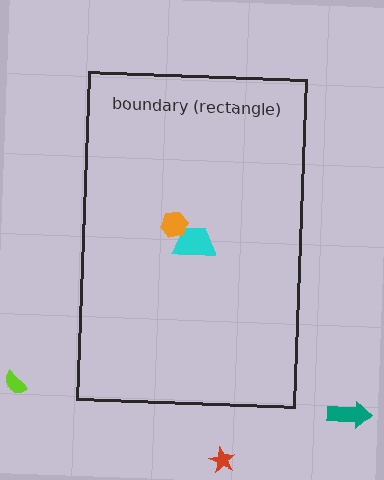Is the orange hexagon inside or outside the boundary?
Inside.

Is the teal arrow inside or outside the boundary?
Outside.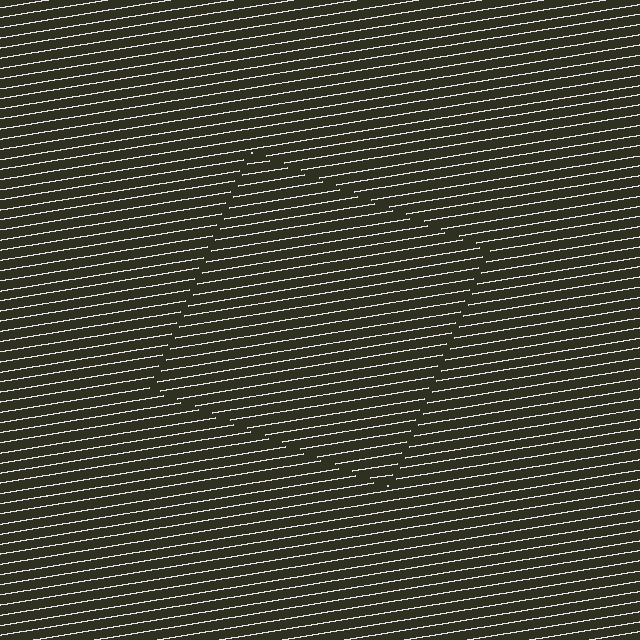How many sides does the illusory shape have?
4 sides — the line-ends trace a square.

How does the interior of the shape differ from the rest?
The interior of the shape contains the same grating, shifted by half a period — the contour is defined by the phase discontinuity where line-ends from the inner and outer gratings abut.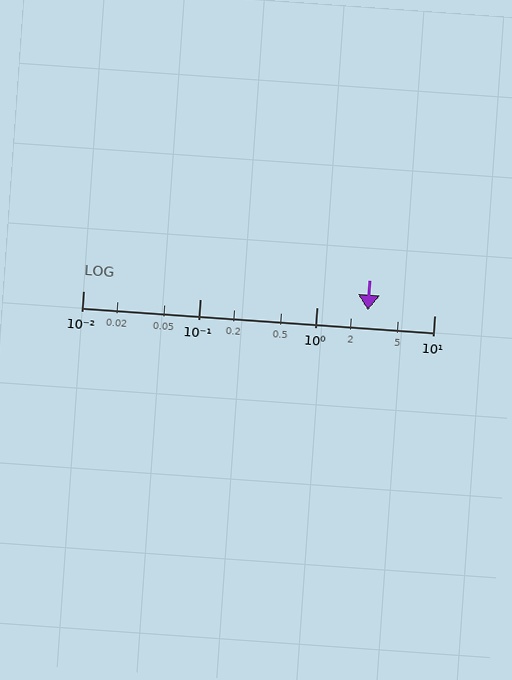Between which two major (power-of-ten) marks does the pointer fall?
The pointer is between 1 and 10.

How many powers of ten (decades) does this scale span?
The scale spans 3 decades, from 0.01 to 10.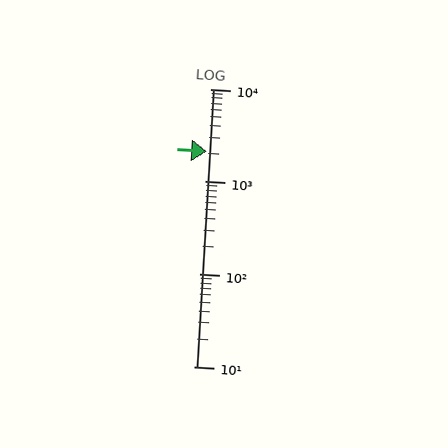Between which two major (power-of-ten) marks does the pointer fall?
The pointer is between 1000 and 10000.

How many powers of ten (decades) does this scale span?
The scale spans 3 decades, from 10 to 10000.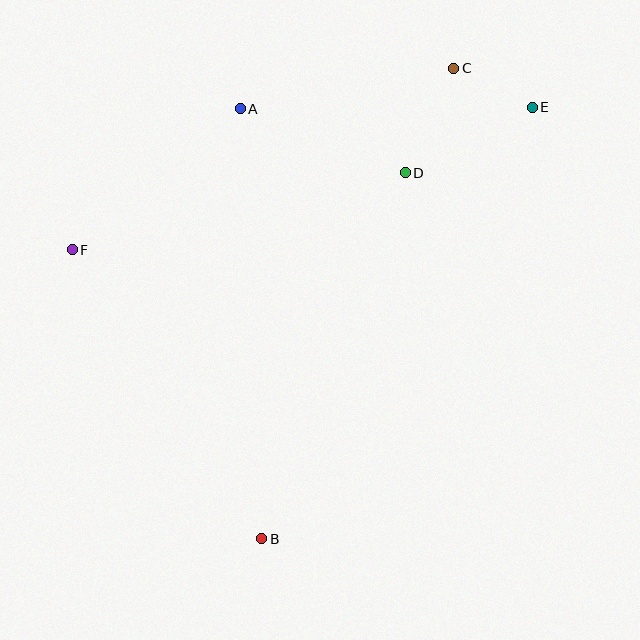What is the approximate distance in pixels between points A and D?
The distance between A and D is approximately 177 pixels.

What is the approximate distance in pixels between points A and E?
The distance between A and E is approximately 292 pixels.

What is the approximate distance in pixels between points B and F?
The distance between B and F is approximately 346 pixels.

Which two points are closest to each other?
Points C and E are closest to each other.